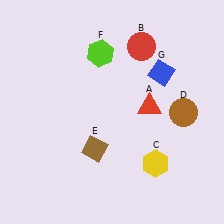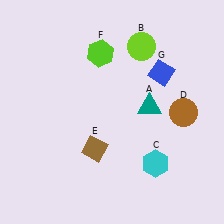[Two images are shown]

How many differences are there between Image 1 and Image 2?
There are 3 differences between the two images.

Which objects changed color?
A changed from red to teal. B changed from red to lime. C changed from yellow to cyan.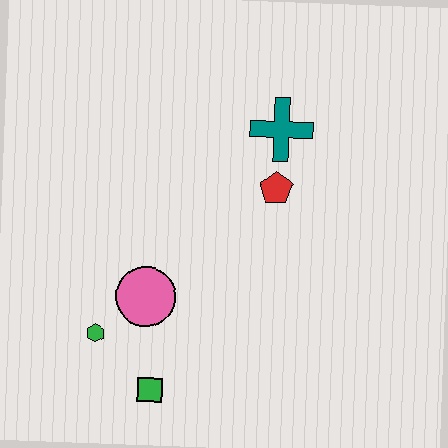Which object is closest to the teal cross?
The red pentagon is closest to the teal cross.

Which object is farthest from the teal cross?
The green square is farthest from the teal cross.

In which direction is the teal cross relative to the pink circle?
The teal cross is above the pink circle.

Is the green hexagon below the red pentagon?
Yes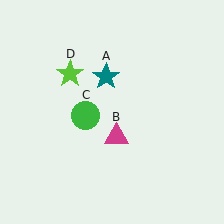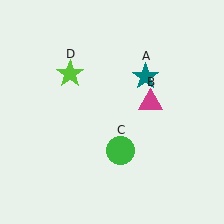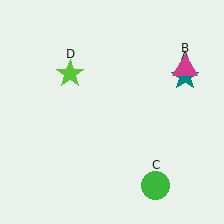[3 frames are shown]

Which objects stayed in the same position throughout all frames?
Lime star (object D) remained stationary.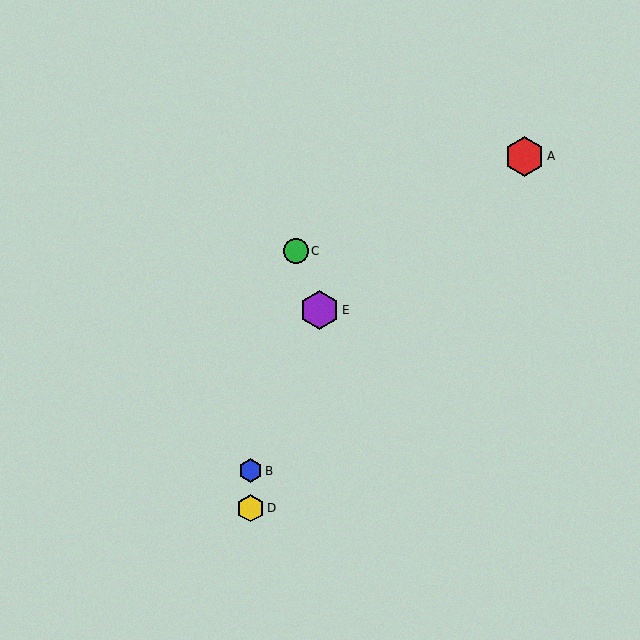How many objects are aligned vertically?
2 objects (B, D) are aligned vertically.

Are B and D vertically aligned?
Yes, both are at x≈251.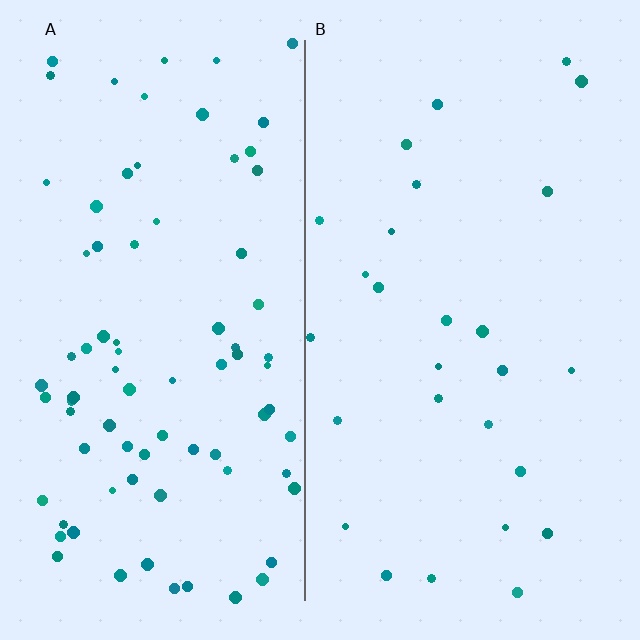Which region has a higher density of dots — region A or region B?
A (the left).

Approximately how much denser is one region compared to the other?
Approximately 3.0× — region A over region B.